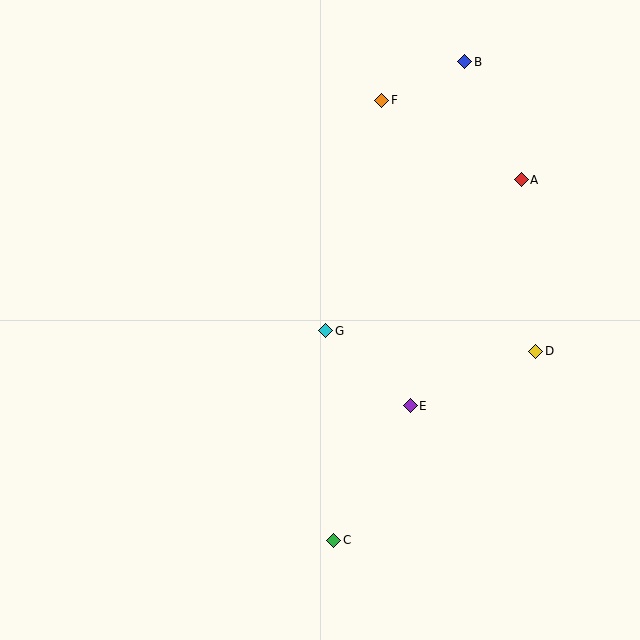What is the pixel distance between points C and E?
The distance between C and E is 155 pixels.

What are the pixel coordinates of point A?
Point A is at (521, 180).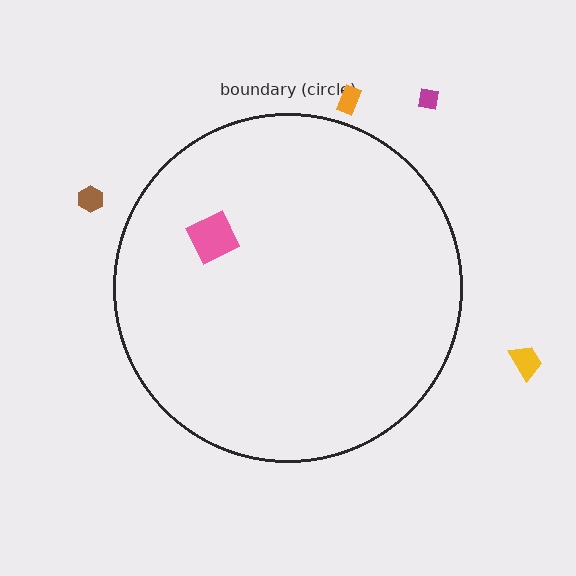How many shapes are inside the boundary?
1 inside, 4 outside.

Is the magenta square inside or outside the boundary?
Outside.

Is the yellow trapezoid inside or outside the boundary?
Outside.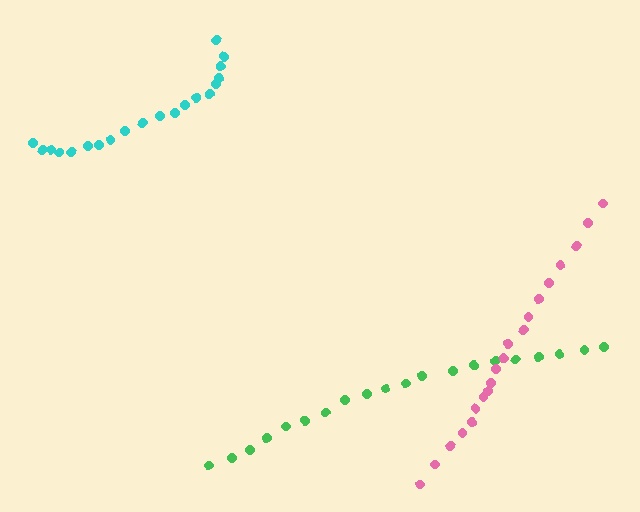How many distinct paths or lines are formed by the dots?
There are 3 distinct paths.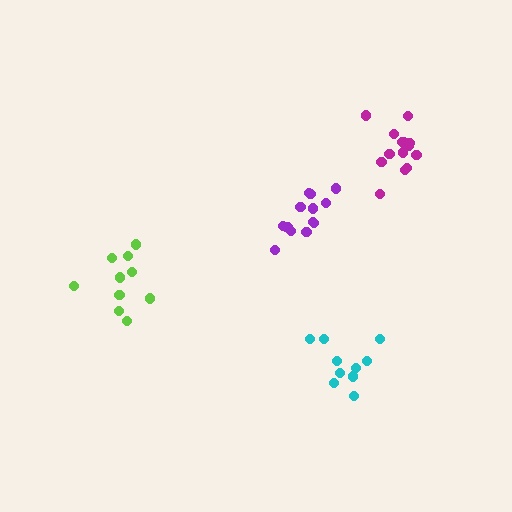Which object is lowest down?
The cyan cluster is bottommost.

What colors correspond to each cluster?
The clusters are colored: magenta, lime, cyan, purple.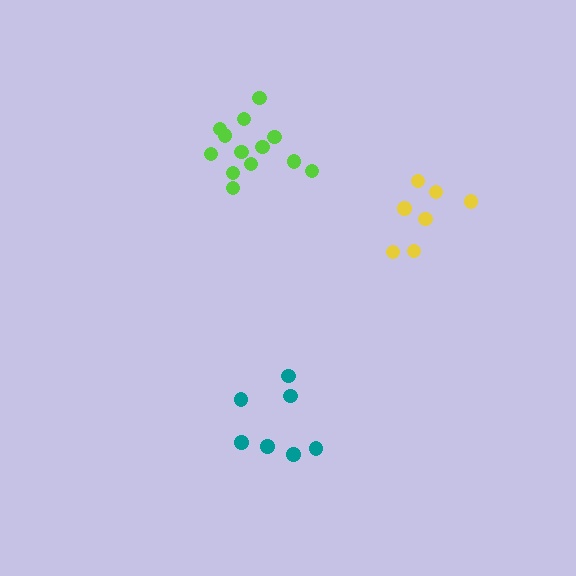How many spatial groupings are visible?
There are 3 spatial groupings.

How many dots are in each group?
Group 1: 7 dots, Group 2: 13 dots, Group 3: 7 dots (27 total).